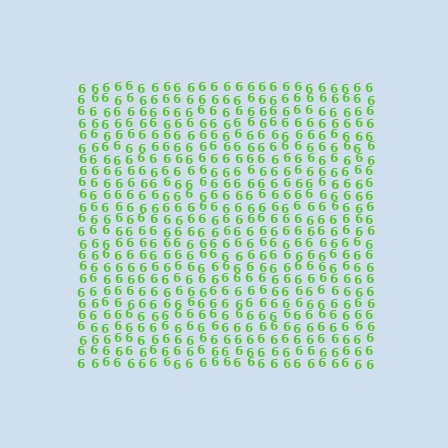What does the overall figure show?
The overall figure shows a square.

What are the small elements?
The small elements are digit 6's.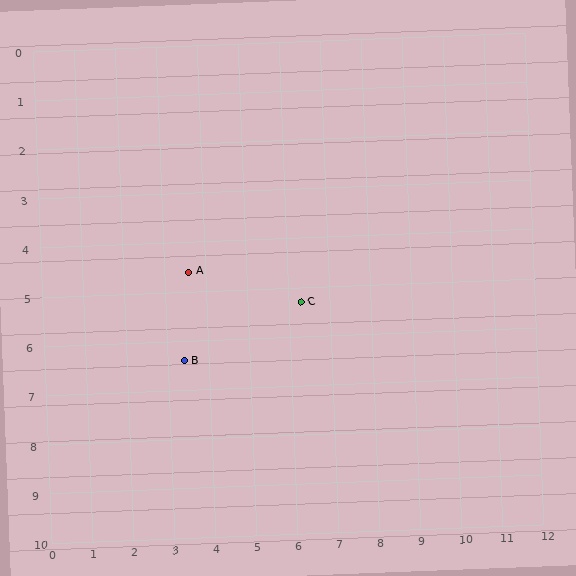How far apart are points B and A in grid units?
Points B and A are about 1.8 grid units apart.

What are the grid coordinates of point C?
Point C is at approximately (6.3, 5.3).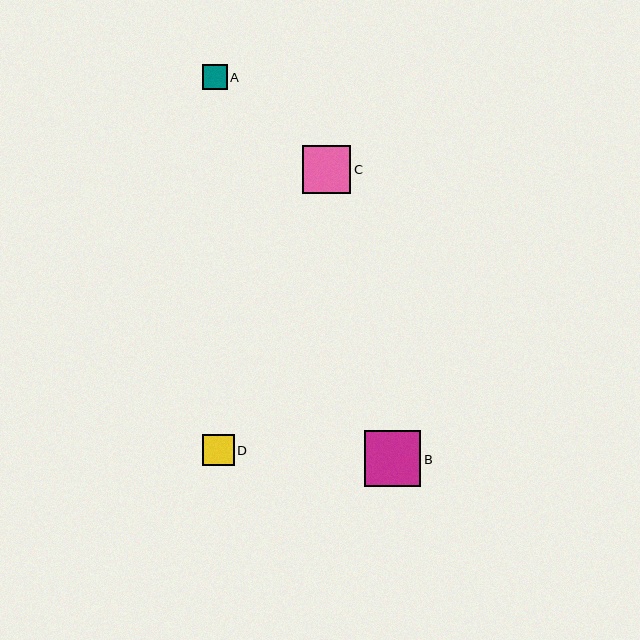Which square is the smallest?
Square A is the smallest with a size of approximately 24 pixels.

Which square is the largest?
Square B is the largest with a size of approximately 56 pixels.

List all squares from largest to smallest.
From largest to smallest: B, C, D, A.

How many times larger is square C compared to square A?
Square C is approximately 2.0 times the size of square A.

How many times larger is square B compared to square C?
Square B is approximately 1.2 times the size of square C.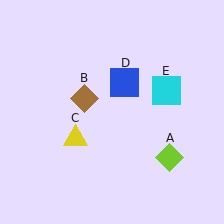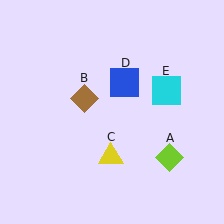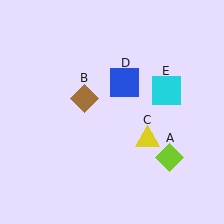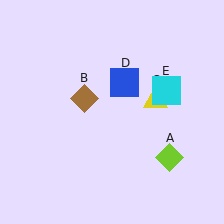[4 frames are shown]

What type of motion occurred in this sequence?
The yellow triangle (object C) rotated counterclockwise around the center of the scene.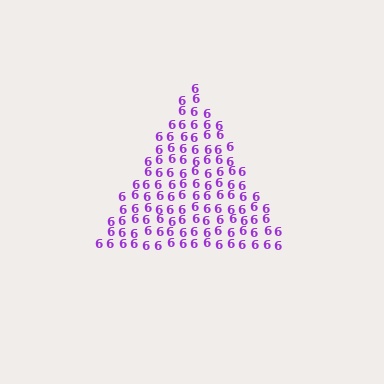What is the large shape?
The large shape is a triangle.